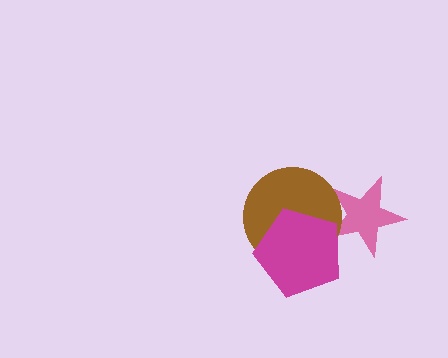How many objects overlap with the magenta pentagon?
2 objects overlap with the magenta pentagon.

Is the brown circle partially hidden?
Yes, it is partially covered by another shape.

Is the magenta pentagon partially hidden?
No, no other shape covers it.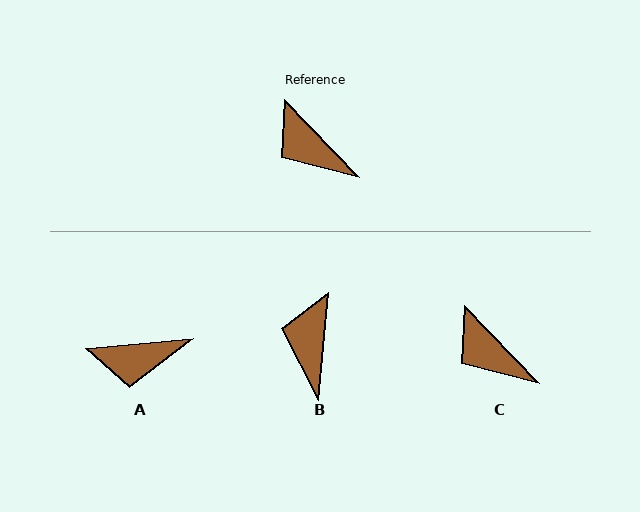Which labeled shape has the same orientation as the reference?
C.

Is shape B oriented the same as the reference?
No, it is off by about 49 degrees.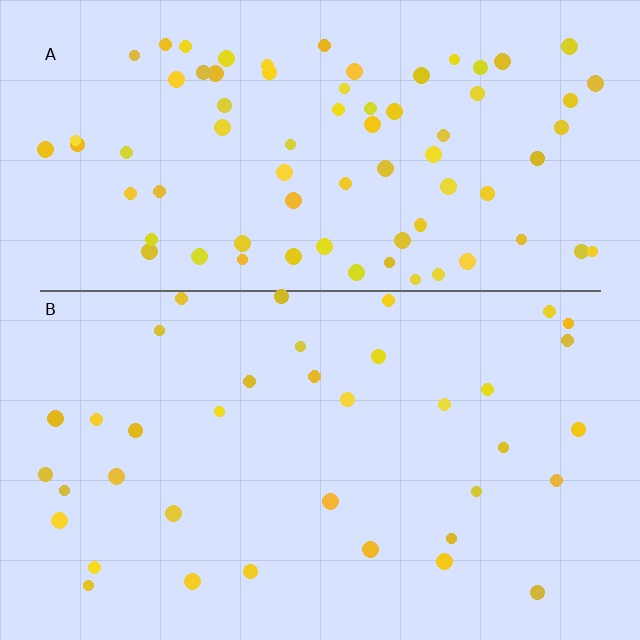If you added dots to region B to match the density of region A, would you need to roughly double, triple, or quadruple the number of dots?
Approximately double.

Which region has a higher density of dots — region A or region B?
A (the top).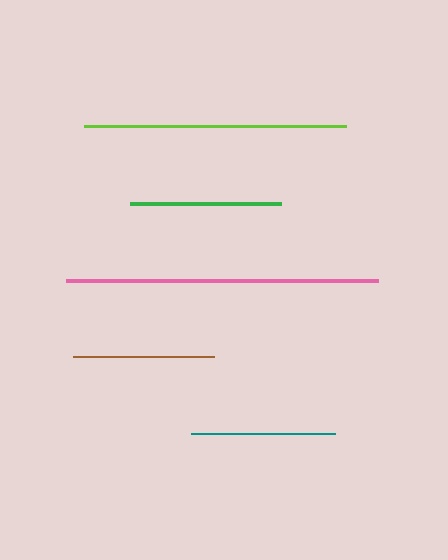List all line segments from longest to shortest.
From longest to shortest: pink, lime, green, teal, brown.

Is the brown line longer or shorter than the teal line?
The teal line is longer than the brown line.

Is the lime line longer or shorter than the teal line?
The lime line is longer than the teal line.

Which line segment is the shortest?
The brown line is the shortest at approximately 141 pixels.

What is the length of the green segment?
The green segment is approximately 151 pixels long.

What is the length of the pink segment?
The pink segment is approximately 312 pixels long.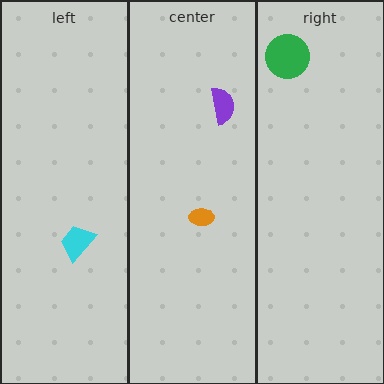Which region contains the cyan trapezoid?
The left region.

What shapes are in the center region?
The orange ellipse, the purple semicircle.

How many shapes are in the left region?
1.